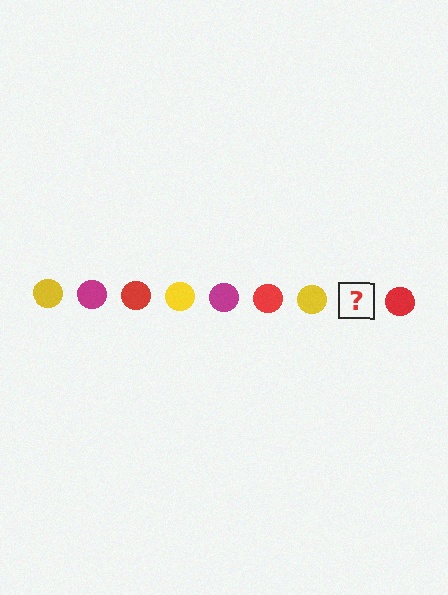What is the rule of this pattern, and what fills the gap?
The rule is that the pattern cycles through yellow, magenta, red circles. The gap should be filled with a magenta circle.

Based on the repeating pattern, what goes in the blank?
The blank should be a magenta circle.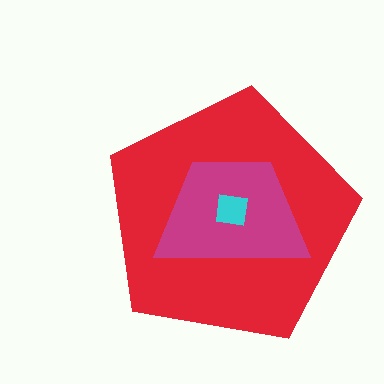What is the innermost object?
The cyan square.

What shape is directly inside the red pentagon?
The magenta trapezoid.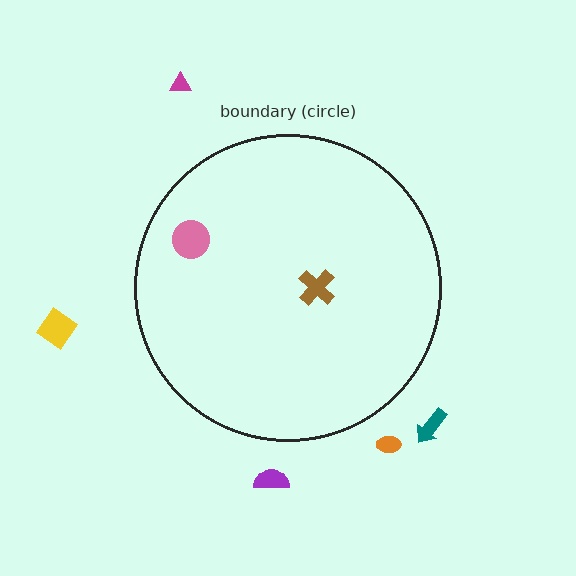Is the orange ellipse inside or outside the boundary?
Outside.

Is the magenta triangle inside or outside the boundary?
Outside.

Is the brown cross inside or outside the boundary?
Inside.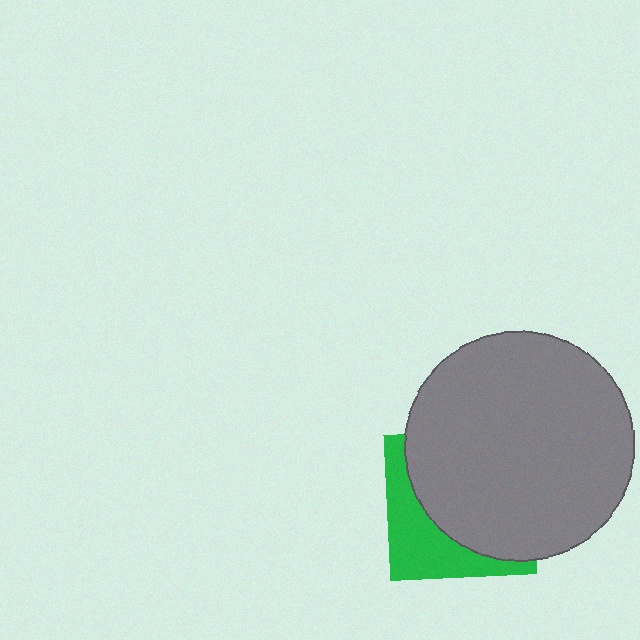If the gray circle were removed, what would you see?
You would see the complete green square.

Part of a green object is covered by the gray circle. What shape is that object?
It is a square.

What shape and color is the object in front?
The object in front is a gray circle.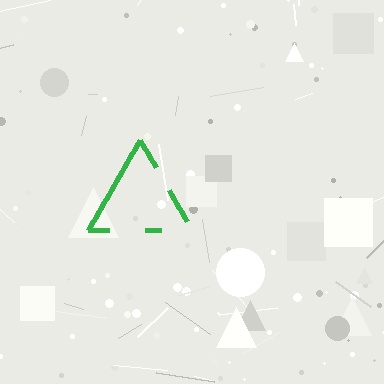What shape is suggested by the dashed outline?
The dashed outline suggests a triangle.